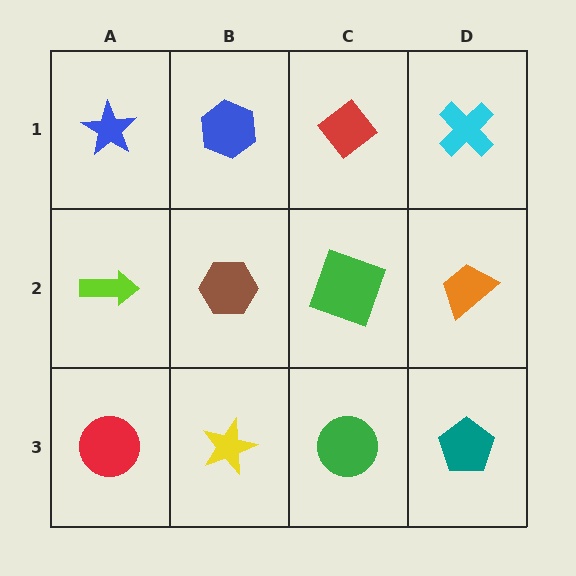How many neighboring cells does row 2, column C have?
4.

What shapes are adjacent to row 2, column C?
A red diamond (row 1, column C), a green circle (row 3, column C), a brown hexagon (row 2, column B), an orange trapezoid (row 2, column D).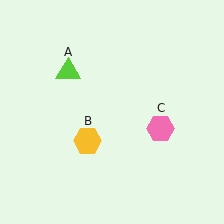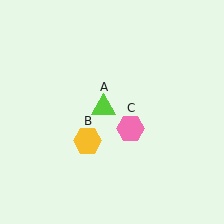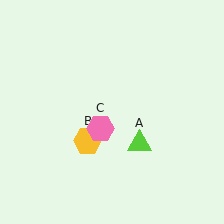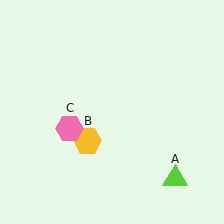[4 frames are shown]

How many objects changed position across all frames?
2 objects changed position: lime triangle (object A), pink hexagon (object C).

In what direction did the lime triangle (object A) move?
The lime triangle (object A) moved down and to the right.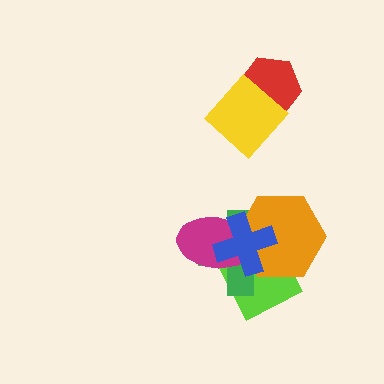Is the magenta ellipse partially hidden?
Yes, it is partially covered by another shape.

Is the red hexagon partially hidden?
Yes, it is partially covered by another shape.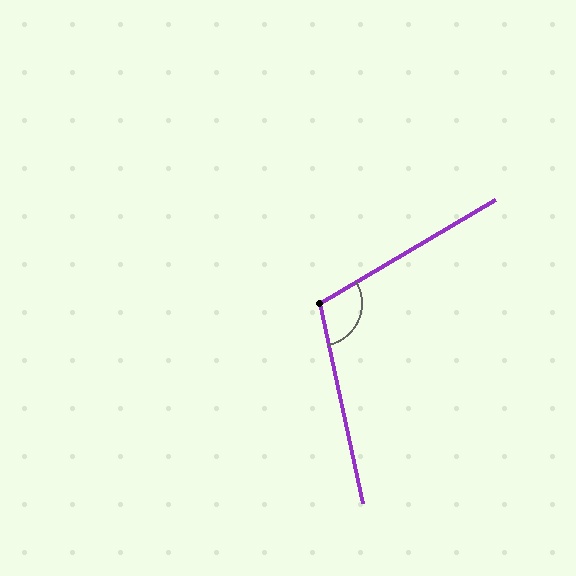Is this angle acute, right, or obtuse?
It is obtuse.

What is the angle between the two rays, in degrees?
Approximately 108 degrees.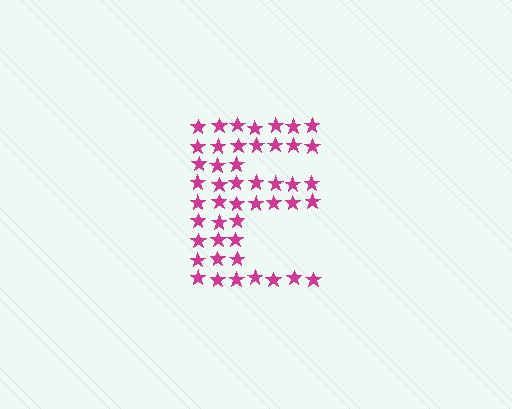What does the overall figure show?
The overall figure shows the letter E.